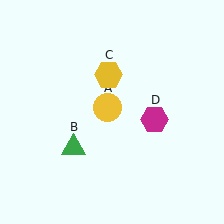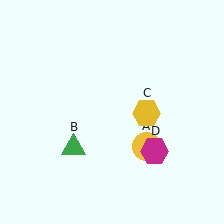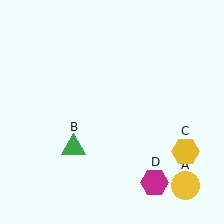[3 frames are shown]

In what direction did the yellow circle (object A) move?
The yellow circle (object A) moved down and to the right.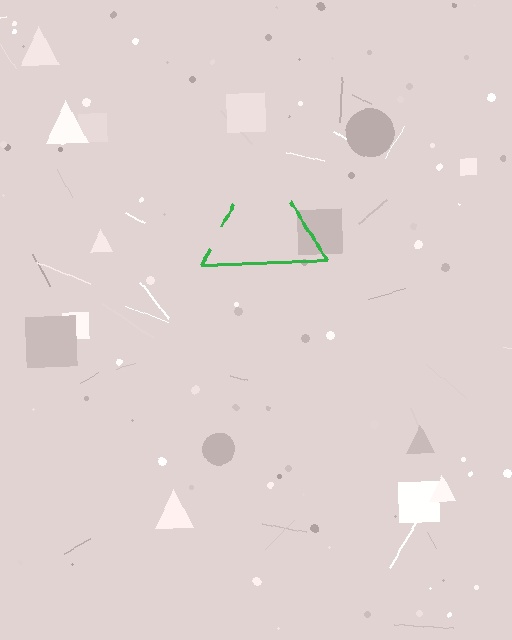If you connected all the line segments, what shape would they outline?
They would outline a triangle.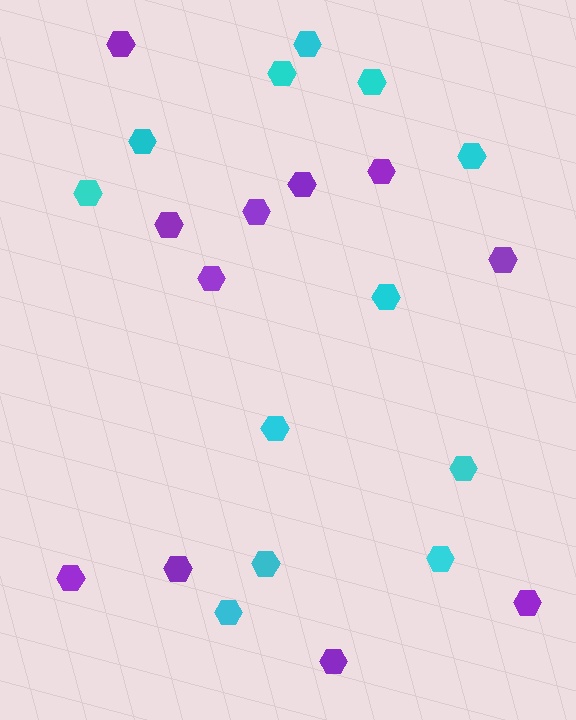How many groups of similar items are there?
There are 2 groups: one group of purple hexagons (11) and one group of cyan hexagons (12).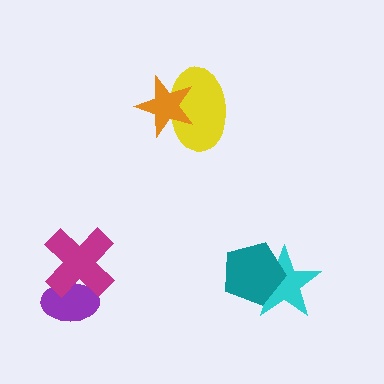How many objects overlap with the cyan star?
1 object overlaps with the cyan star.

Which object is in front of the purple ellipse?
The magenta cross is in front of the purple ellipse.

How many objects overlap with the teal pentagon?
1 object overlaps with the teal pentagon.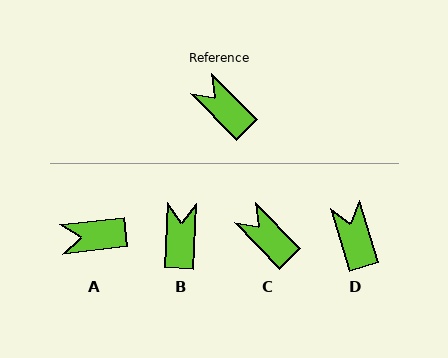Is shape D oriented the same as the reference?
No, it is off by about 27 degrees.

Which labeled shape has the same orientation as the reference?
C.